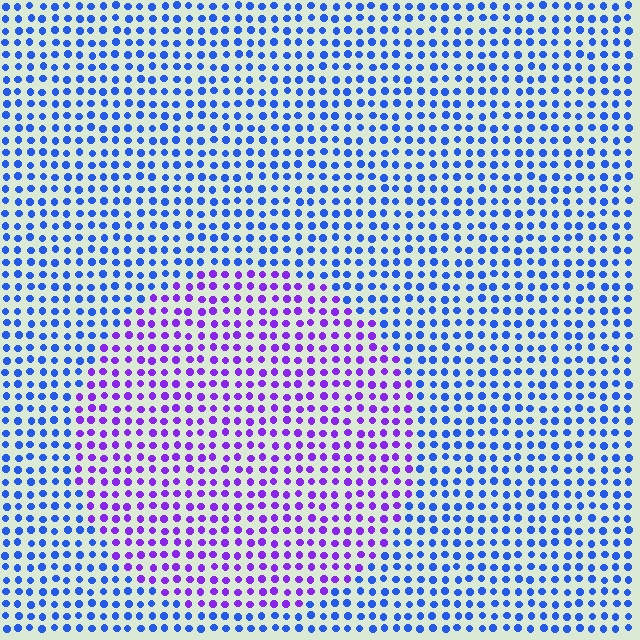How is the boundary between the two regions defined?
The boundary is defined purely by a slight shift in hue (about 47 degrees). Spacing, size, and orientation are identical on both sides.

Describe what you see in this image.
The image is filled with small blue elements in a uniform arrangement. A circle-shaped region is visible where the elements are tinted to a slightly different hue, forming a subtle color boundary.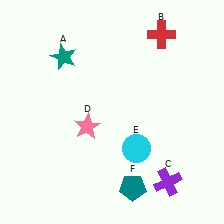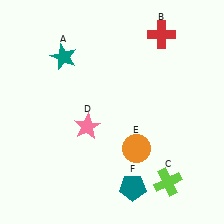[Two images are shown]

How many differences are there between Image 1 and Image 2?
There are 2 differences between the two images.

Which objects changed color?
C changed from purple to lime. E changed from cyan to orange.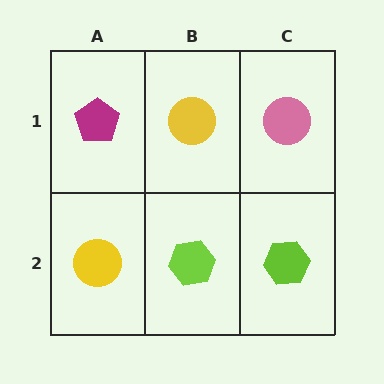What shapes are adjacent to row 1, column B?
A lime hexagon (row 2, column B), a magenta pentagon (row 1, column A), a pink circle (row 1, column C).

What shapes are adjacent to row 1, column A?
A yellow circle (row 2, column A), a yellow circle (row 1, column B).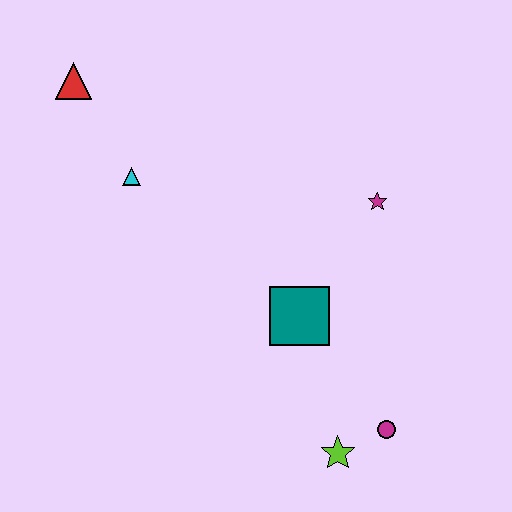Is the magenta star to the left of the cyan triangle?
No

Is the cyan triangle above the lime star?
Yes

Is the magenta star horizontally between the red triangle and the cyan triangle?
No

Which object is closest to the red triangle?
The cyan triangle is closest to the red triangle.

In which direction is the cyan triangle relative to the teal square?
The cyan triangle is to the left of the teal square.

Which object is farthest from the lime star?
The red triangle is farthest from the lime star.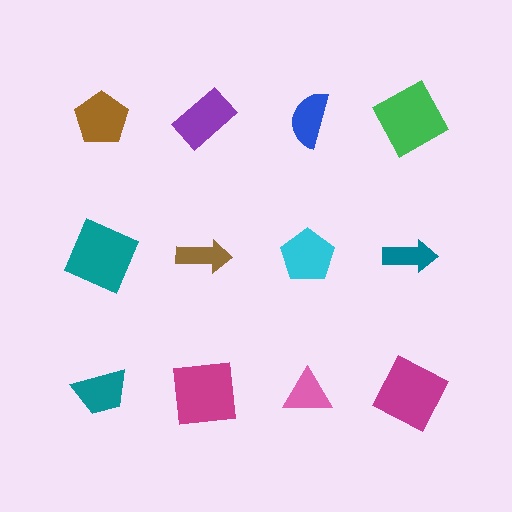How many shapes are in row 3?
4 shapes.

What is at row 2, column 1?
A teal square.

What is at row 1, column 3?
A blue semicircle.